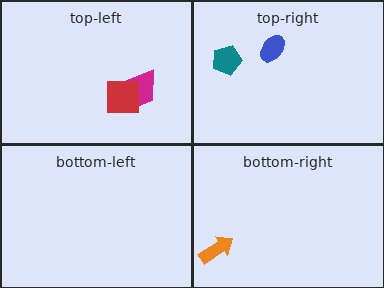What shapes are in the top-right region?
The teal pentagon, the blue ellipse.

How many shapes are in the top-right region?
2.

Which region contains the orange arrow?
The bottom-right region.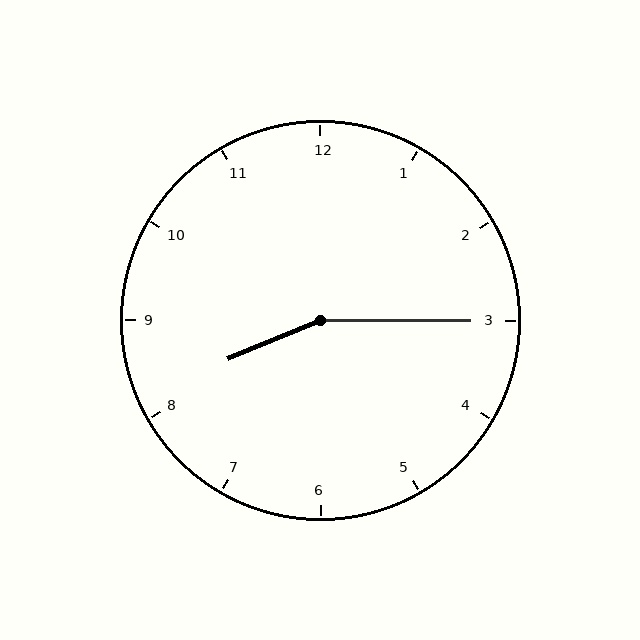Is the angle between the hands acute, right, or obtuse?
It is obtuse.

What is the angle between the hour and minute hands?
Approximately 158 degrees.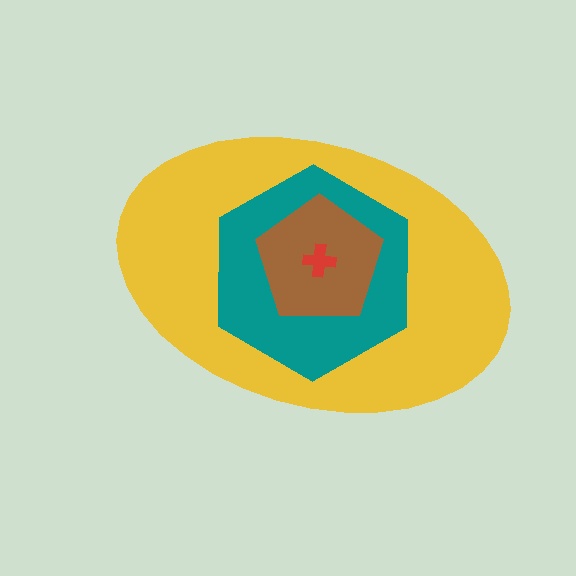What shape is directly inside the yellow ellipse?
The teal hexagon.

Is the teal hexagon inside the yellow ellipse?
Yes.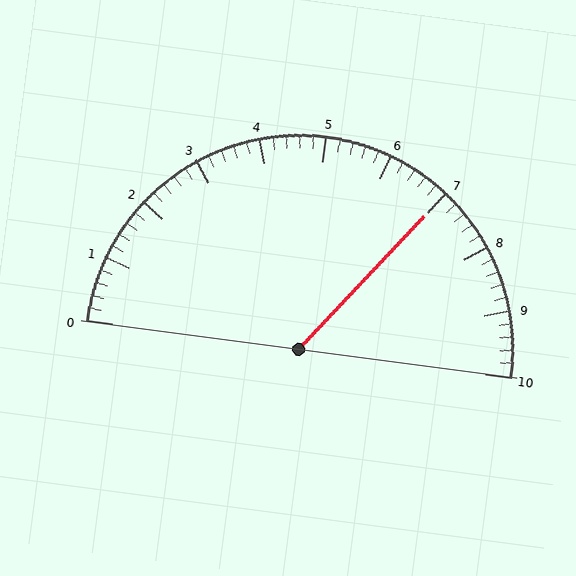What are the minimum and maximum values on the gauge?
The gauge ranges from 0 to 10.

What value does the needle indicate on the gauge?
The needle indicates approximately 7.0.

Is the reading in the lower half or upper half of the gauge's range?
The reading is in the upper half of the range (0 to 10).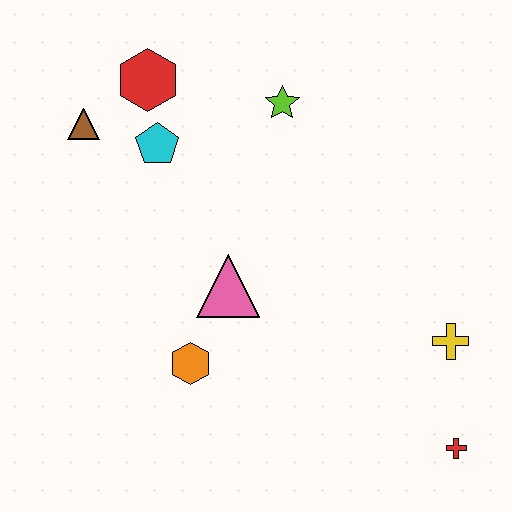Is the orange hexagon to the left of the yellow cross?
Yes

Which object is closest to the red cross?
The yellow cross is closest to the red cross.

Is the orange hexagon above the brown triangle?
No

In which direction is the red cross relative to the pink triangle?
The red cross is to the right of the pink triangle.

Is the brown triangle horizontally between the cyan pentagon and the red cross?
No